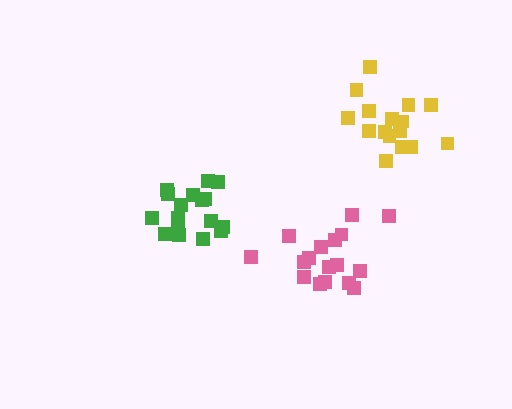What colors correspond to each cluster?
The clusters are colored: green, yellow, pink.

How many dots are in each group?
Group 1: 17 dots, Group 2: 16 dots, Group 3: 17 dots (50 total).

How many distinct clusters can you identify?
There are 3 distinct clusters.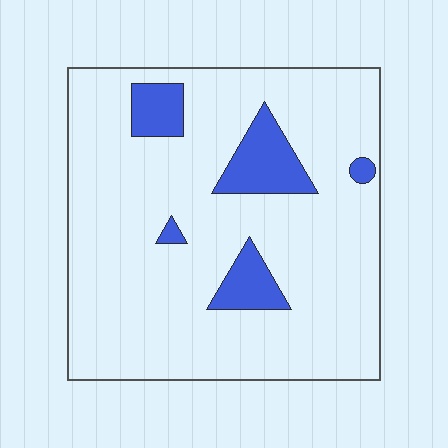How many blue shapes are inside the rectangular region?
5.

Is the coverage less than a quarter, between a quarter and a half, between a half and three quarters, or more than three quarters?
Less than a quarter.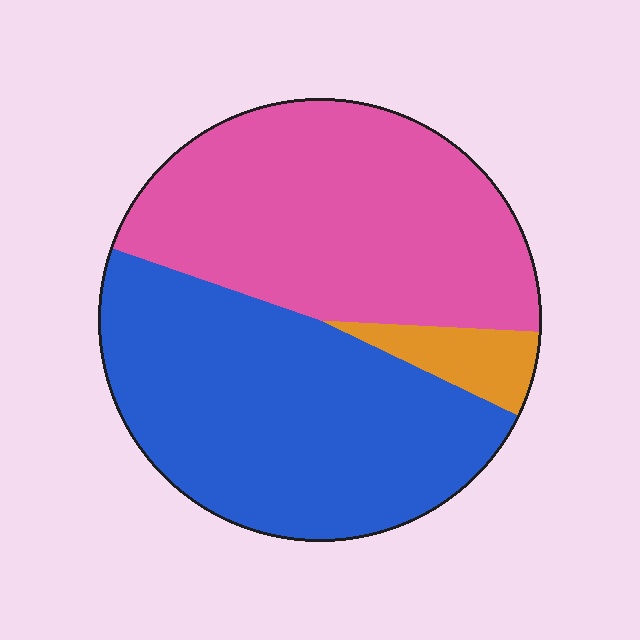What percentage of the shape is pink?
Pink covers roughly 45% of the shape.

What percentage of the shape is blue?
Blue covers roughly 50% of the shape.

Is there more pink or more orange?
Pink.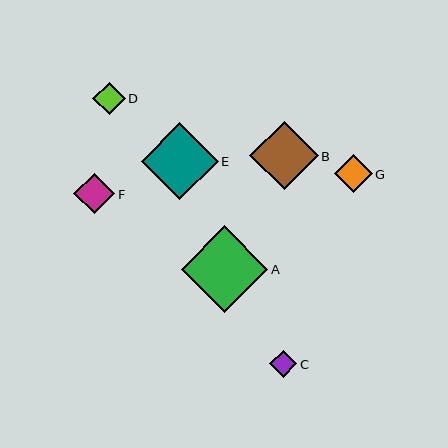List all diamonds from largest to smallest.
From largest to smallest: A, E, B, F, G, D, C.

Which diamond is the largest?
Diamond A is the largest with a size of approximately 87 pixels.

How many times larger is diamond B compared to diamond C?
Diamond B is approximately 2.5 times the size of diamond C.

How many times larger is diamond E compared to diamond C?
Diamond E is approximately 2.8 times the size of diamond C.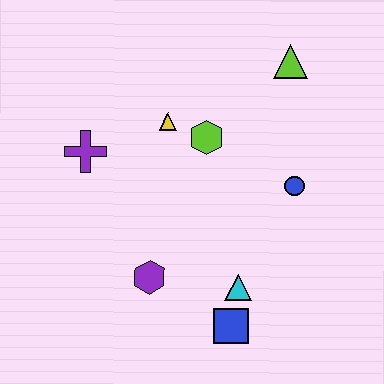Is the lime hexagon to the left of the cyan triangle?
Yes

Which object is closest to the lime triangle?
The lime hexagon is closest to the lime triangle.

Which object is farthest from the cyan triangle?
The lime triangle is farthest from the cyan triangle.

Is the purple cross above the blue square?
Yes